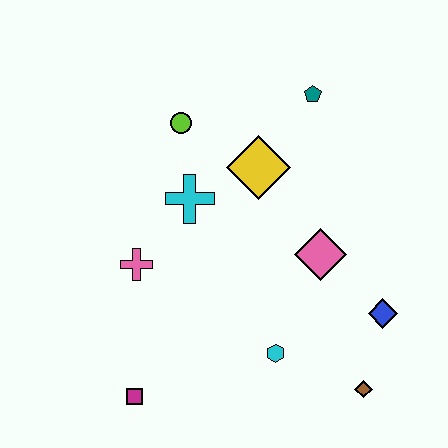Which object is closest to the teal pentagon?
The yellow diamond is closest to the teal pentagon.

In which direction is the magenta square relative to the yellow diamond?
The magenta square is below the yellow diamond.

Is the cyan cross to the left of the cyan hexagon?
Yes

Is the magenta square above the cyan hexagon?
No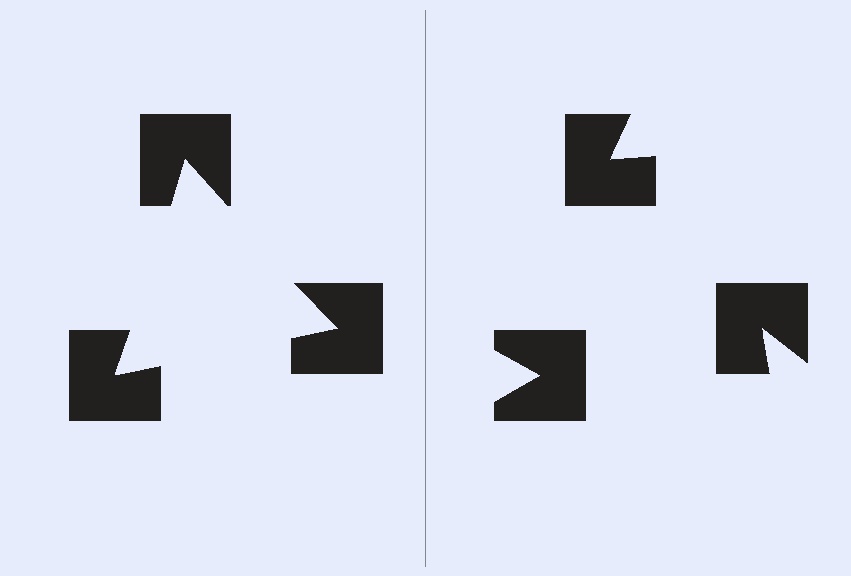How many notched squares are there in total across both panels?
6 — 3 on each side.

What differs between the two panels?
The notched squares are positioned identically on both sides; only the wedge orientations differ. On the left they align to a triangle; on the right they are misaligned.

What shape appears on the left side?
An illusory triangle.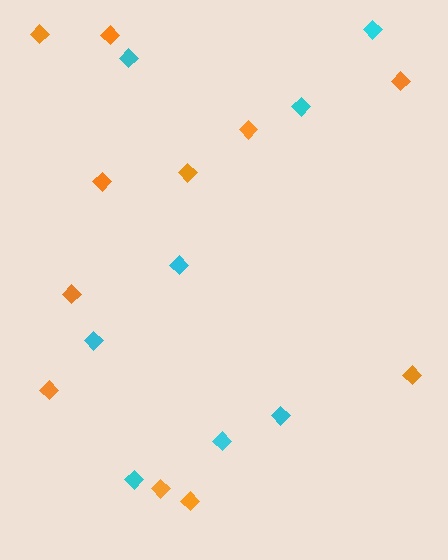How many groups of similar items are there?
There are 2 groups: one group of orange diamonds (11) and one group of cyan diamonds (8).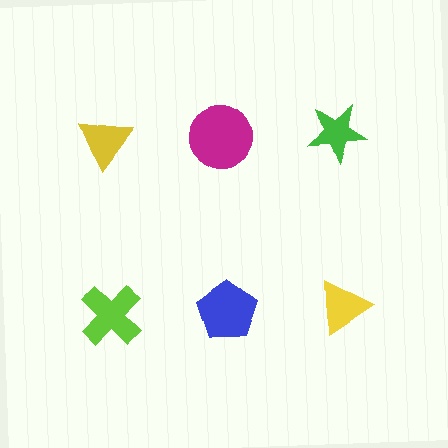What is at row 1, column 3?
A green star.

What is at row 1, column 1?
A yellow triangle.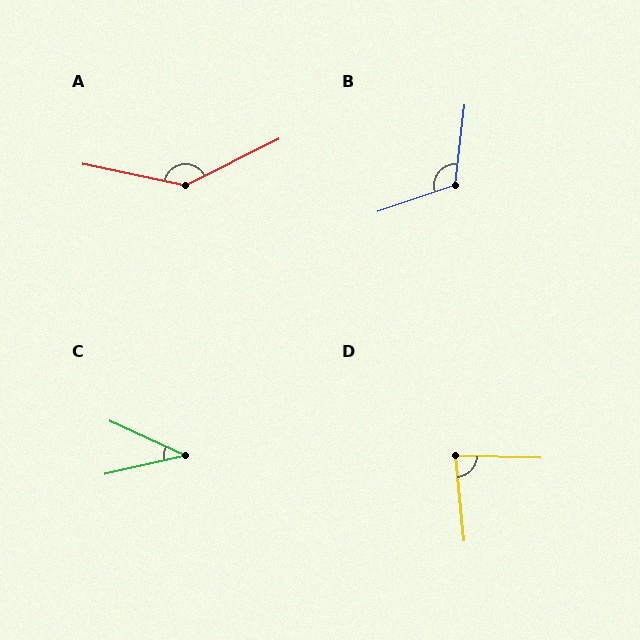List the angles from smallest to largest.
C (37°), D (83°), B (116°), A (142°).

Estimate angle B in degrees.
Approximately 116 degrees.